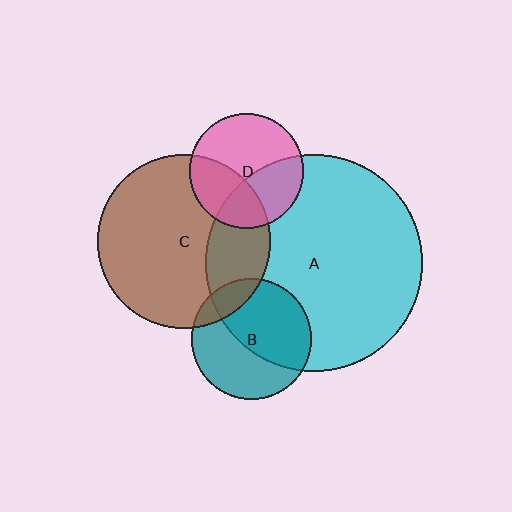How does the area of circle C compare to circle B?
Approximately 2.1 times.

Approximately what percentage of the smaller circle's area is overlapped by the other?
Approximately 55%.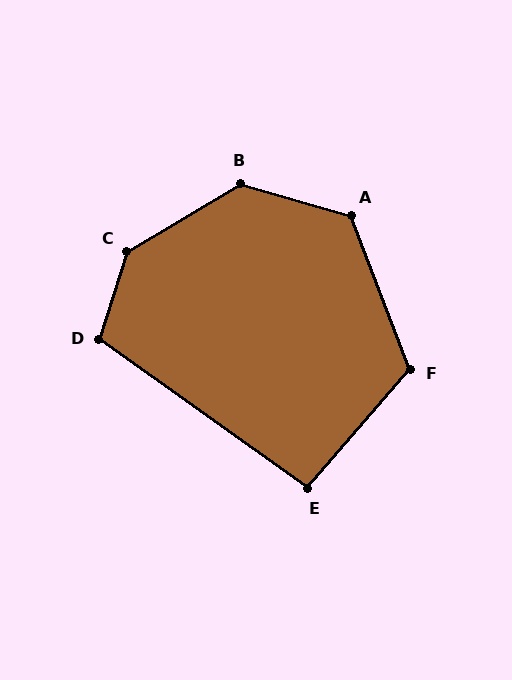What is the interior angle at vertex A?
Approximately 127 degrees (obtuse).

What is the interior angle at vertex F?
Approximately 118 degrees (obtuse).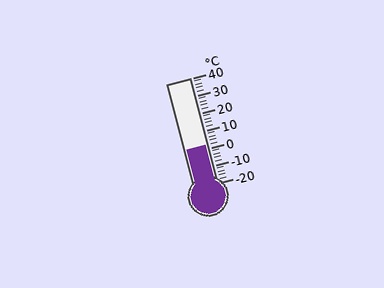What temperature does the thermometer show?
The thermometer shows approximately 2°C.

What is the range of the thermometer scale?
The thermometer scale ranges from -20°C to 40°C.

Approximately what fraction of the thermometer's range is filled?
The thermometer is filled to approximately 35% of its range.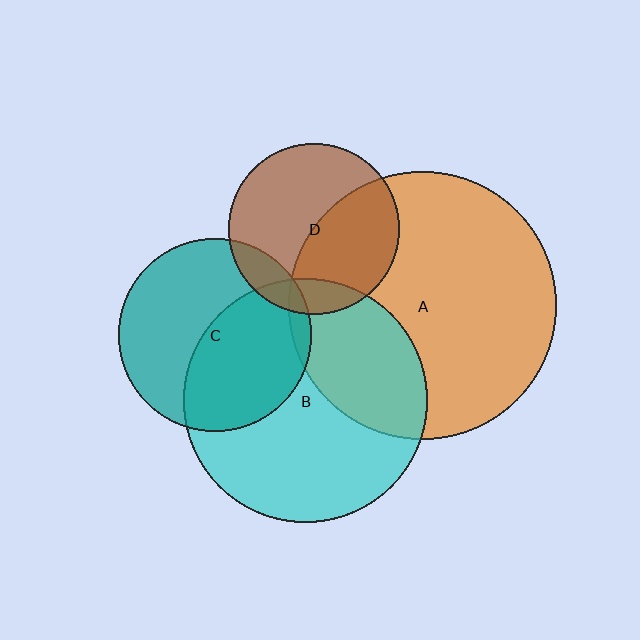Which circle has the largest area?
Circle A (orange).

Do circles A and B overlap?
Yes.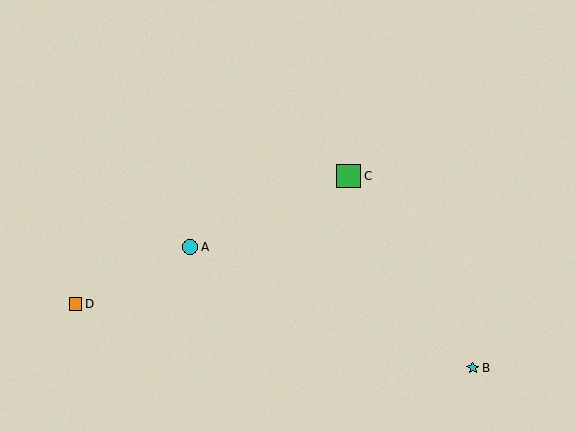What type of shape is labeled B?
Shape B is a cyan star.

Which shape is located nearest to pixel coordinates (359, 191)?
The green square (labeled C) at (349, 176) is nearest to that location.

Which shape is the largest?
The green square (labeled C) is the largest.